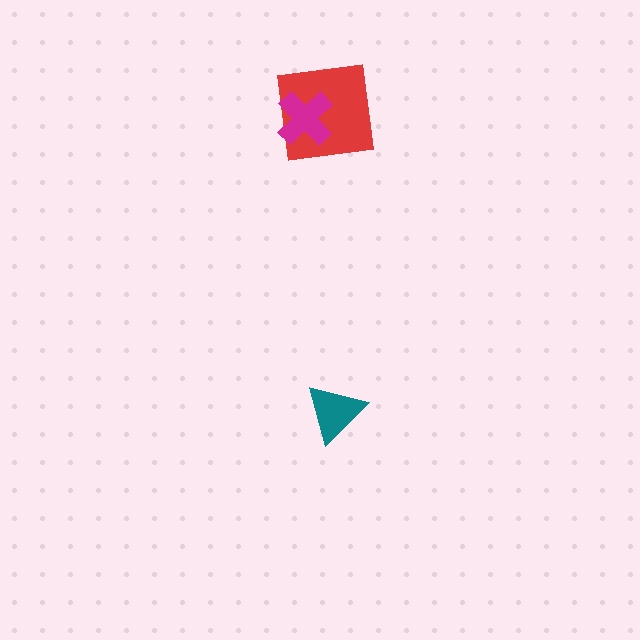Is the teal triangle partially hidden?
No, no other shape covers it.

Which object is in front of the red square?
The magenta cross is in front of the red square.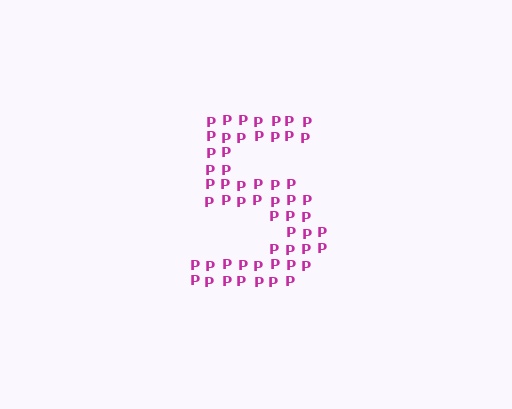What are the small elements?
The small elements are letter P's.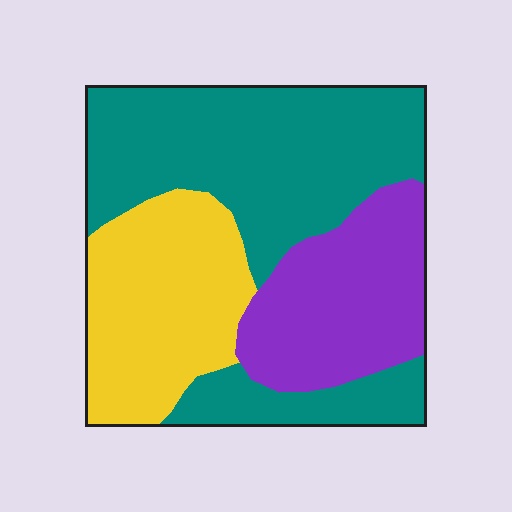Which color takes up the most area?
Teal, at roughly 50%.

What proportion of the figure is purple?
Purple takes up about one quarter (1/4) of the figure.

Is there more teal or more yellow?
Teal.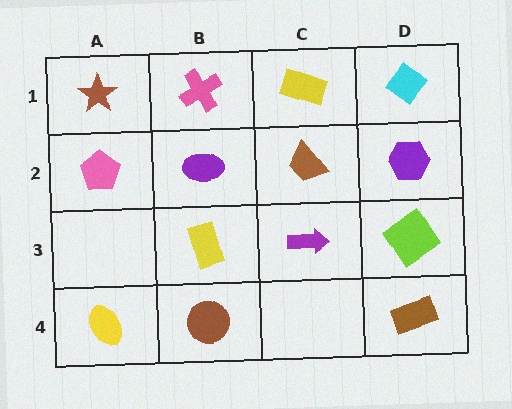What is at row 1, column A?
A brown star.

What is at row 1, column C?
A yellow rectangle.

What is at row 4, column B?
A brown circle.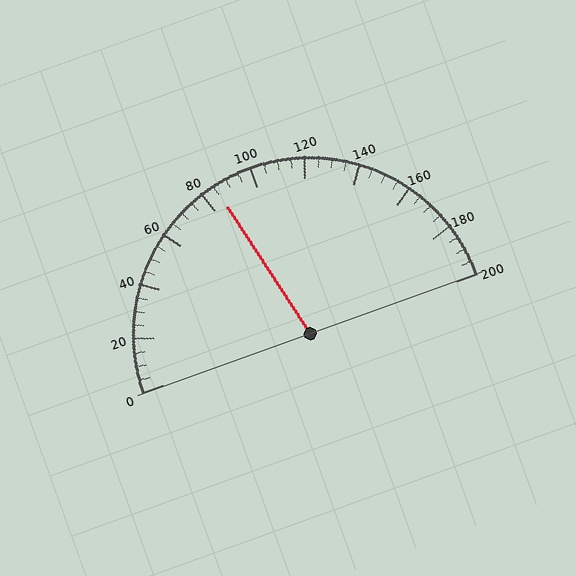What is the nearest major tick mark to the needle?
The nearest major tick mark is 80.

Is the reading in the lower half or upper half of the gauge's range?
The reading is in the lower half of the range (0 to 200).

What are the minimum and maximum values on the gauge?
The gauge ranges from 0 to 200.